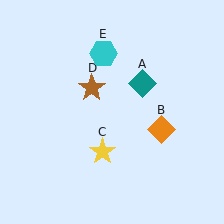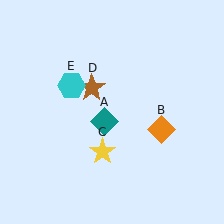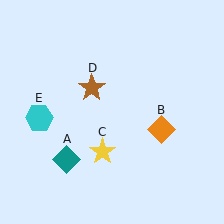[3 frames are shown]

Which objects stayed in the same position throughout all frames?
Orange diamond (object B) and yellow star (object C) and brown star (object D) remained stationary.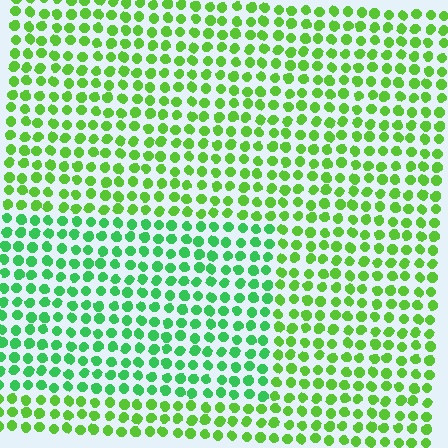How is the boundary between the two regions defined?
The boundary is defined purely by a slight shift in hue (about 29 degrees). Spacing, size, and orientation are identical on both sides.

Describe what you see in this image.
The image is filled with small lime elements in a uniform arrangement. A rectangle-shaped region is visible where the elements are tinted to a slightly different hue, forming a subtle color boundary.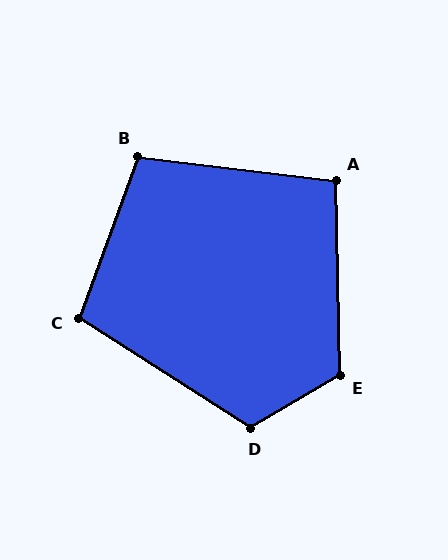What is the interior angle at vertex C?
Approximately 103 degrees (obtuse).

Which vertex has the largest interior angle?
E, at approximately 119 degrees.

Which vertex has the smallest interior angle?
A, at approximately 98 degrees.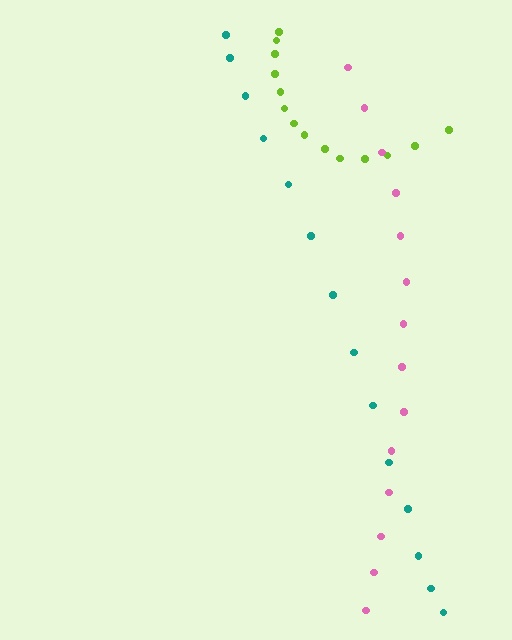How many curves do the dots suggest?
There are 3 distinct paths.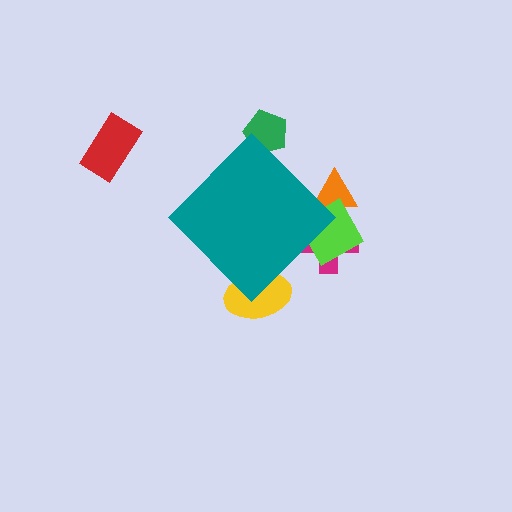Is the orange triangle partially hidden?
Yes, the orange triangle is partially hidden behind the teal diamond.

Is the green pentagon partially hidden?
Yes, the green pentagon is partially hidden behind the teal diamond.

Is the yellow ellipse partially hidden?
Yes, the yellow ellipse is partially hidden behind the teal diamond.